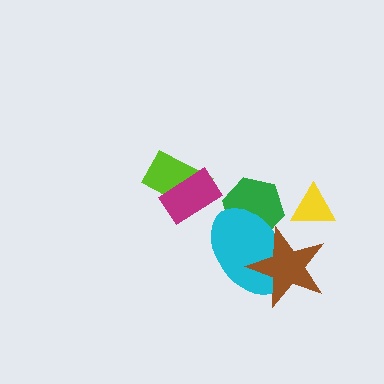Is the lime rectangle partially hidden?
Yes, it is partially covered by another shape.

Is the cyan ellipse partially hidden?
Yes, it is partially covered by another shape.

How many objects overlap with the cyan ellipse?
2 objects overlap with the cyan ellipse.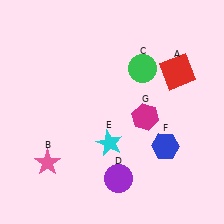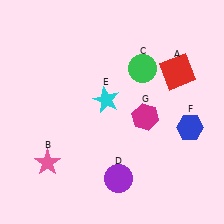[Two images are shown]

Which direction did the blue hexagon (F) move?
The blue hexagon (F) moved right.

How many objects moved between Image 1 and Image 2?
2 objects moved between the two images.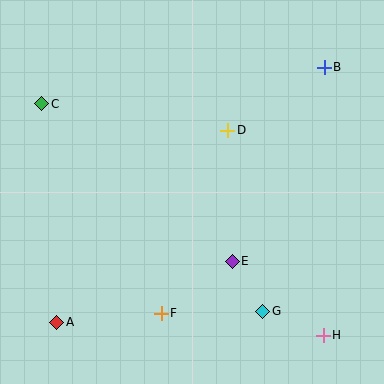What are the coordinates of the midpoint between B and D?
The midpoint between B and D is at (276, 99).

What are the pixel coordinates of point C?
Point C is at (42, 104).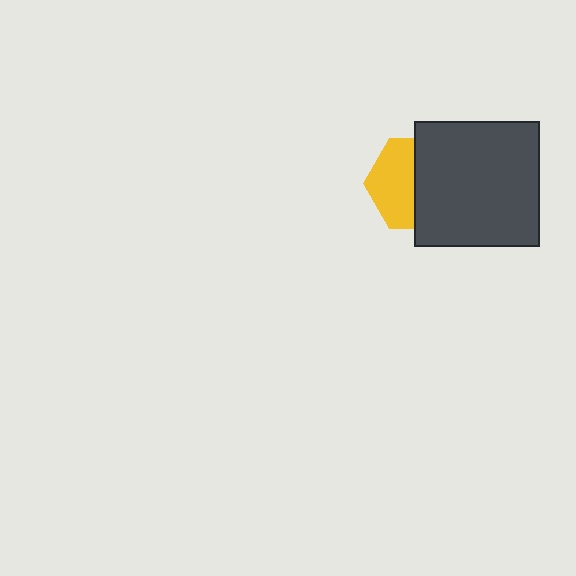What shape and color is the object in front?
The object in front is a dark gray square.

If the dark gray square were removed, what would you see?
You would see the complete yellow hexagon.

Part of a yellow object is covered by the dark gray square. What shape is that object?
It is a hexagon.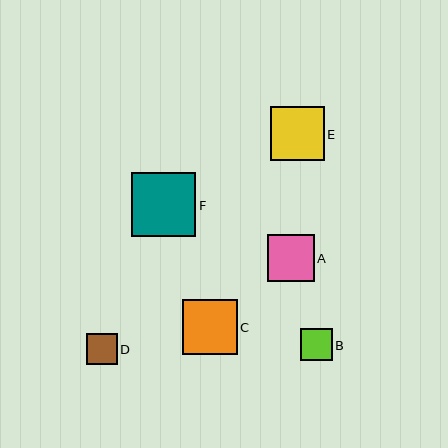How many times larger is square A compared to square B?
Square A is approximately 1.5 times the size of square B.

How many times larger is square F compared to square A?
Square F is approximately 1.4 times the size of square A.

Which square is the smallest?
Square D is the smallest with a size of approximately 30 pixels.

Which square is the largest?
Square F is the largest with a size of approximately 64 pixels.